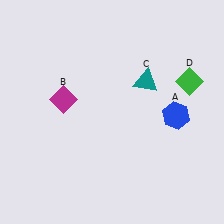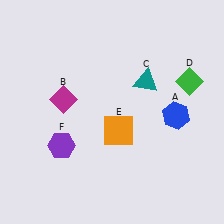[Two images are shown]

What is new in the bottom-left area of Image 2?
A purple hexagon (F) was added in the bottom-left area of Image 2.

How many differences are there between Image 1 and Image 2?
There are 2 differences between the two images.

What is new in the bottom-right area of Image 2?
An orange square (E) was added in the bottom-right area of Image 2.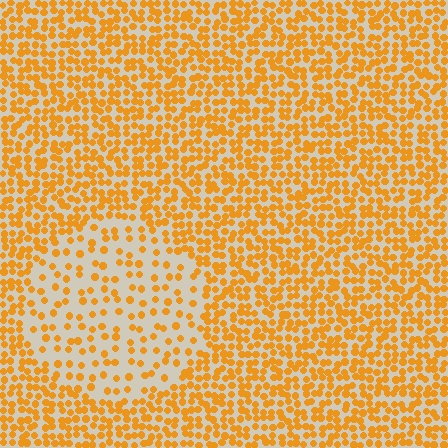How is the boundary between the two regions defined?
The boundary is defined by a change in element density (approximately 2.3x ratio). All elements are the same color, size, and shape.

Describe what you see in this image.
The image contains small orange elements arranged at two different densities. A circle-shaped region is visible where the elements are less densely packed than the surrounding area.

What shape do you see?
I see a circle.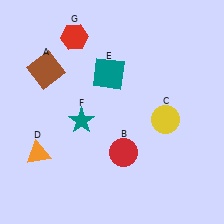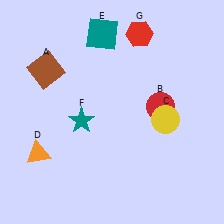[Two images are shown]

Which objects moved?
The objects that moved are: the red circle (B), the teal square (E), the red hexagon (G).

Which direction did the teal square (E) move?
The teal square (E) moved up.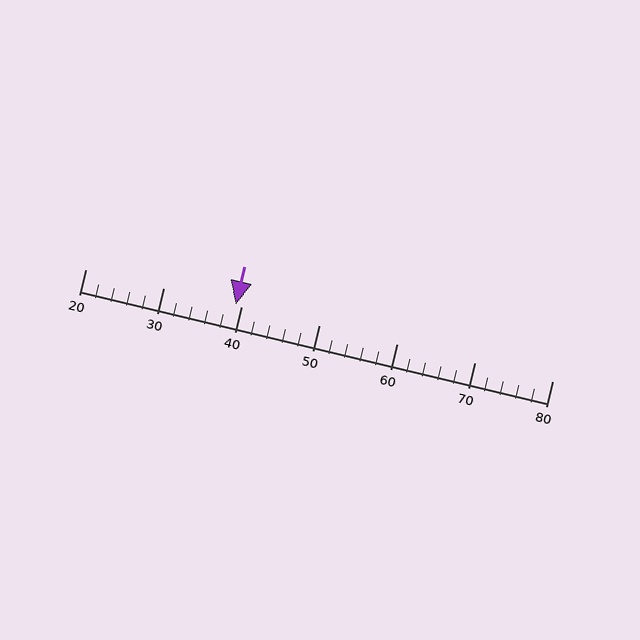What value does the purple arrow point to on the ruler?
The purple arrow points to approximately 39.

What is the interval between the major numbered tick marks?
The major tick marks are spaced 10 units apart.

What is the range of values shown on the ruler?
The ruler shows values from 20 to 80.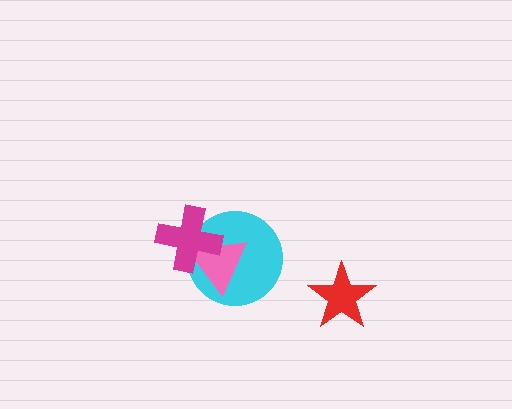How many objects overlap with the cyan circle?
2 objects overlap with the cyan circle.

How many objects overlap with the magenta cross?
2 objects overlap with the magenta cross.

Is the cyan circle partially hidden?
Yes, it is partially covered by another shape.